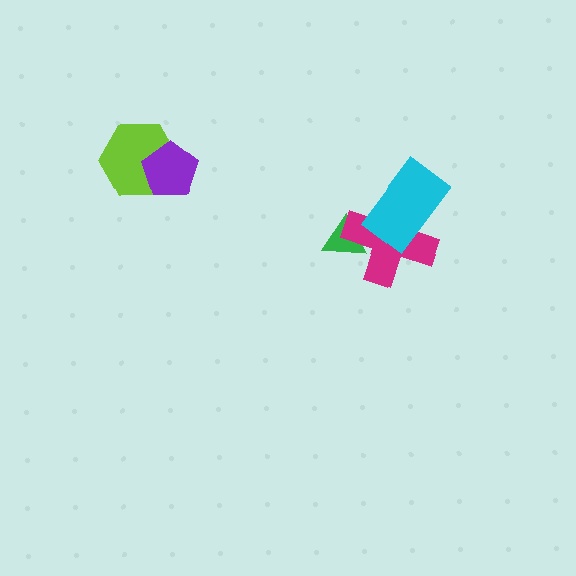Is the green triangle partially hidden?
Yes, it is partially covered by another shape.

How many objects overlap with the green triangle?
1 object overlaps with the green triangle.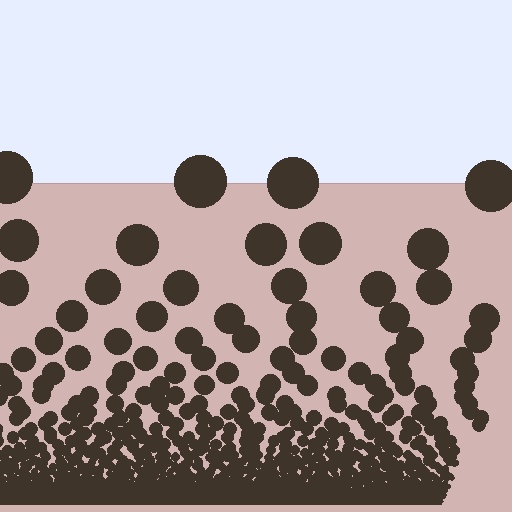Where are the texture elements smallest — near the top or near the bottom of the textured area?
Near the bottom.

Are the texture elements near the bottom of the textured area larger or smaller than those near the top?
Smaller. The gradient is inverted — elements near the bottom are smaller and denser.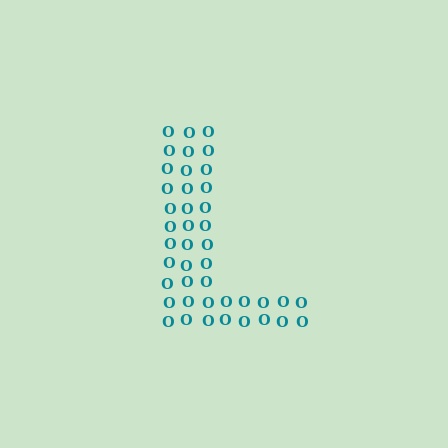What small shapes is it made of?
It is made of small letter O's.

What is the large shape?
The large shape is the letter L.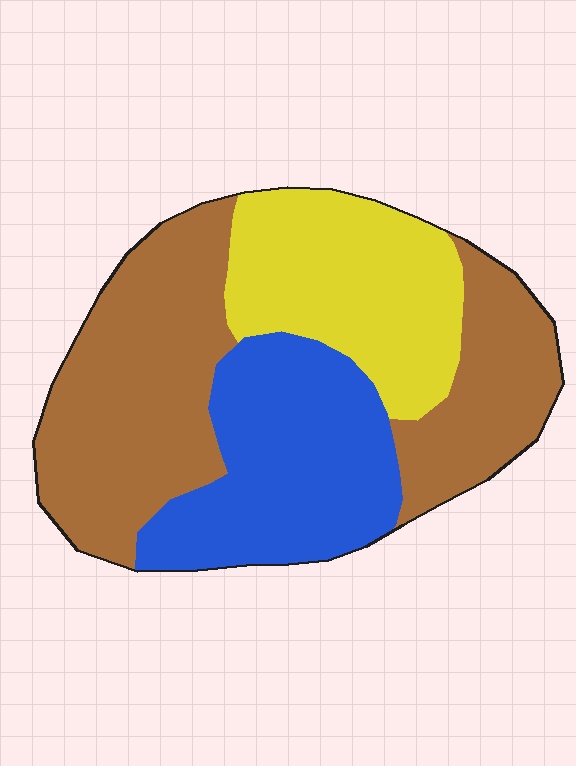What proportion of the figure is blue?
Blue takes up between a quarter and a half of the figure.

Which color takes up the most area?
Brown, at roughly 45%.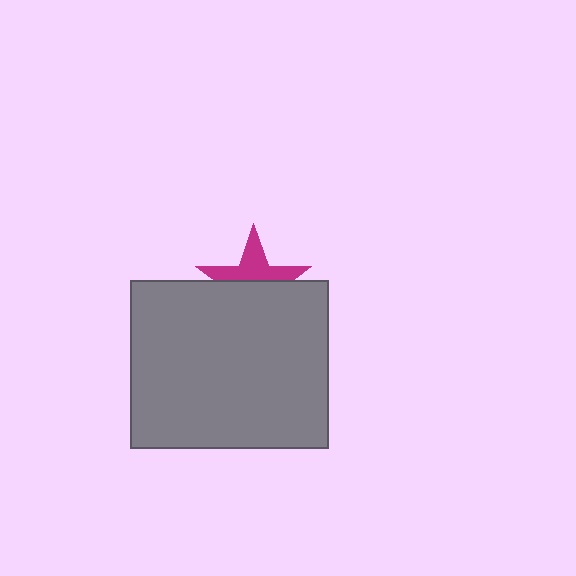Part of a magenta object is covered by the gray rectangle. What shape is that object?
It is a star.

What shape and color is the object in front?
The object in front is a gray rectangle.